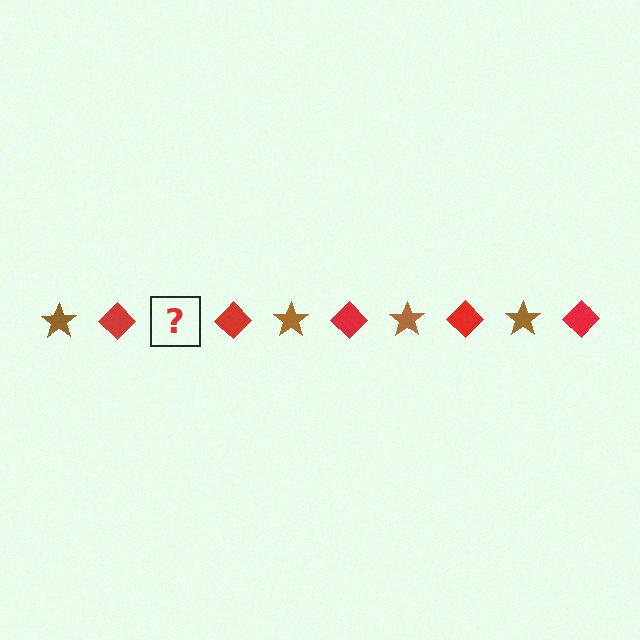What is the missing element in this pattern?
The missing element is a brown star.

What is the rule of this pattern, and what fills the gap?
The rule is that the pattern alternates between brown star and red diamond. The gap should be filled with a brown star.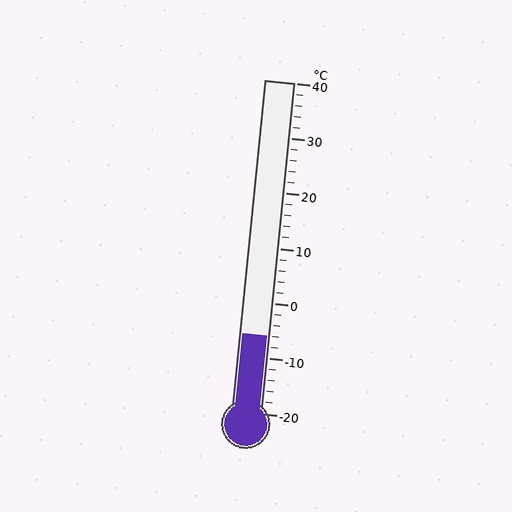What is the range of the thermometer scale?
The thermometer scale ranges from -20°C to 40°C.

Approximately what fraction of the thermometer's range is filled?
The thermometer is filled to approximately 25% of its range.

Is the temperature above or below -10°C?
The temperature is above -10°C.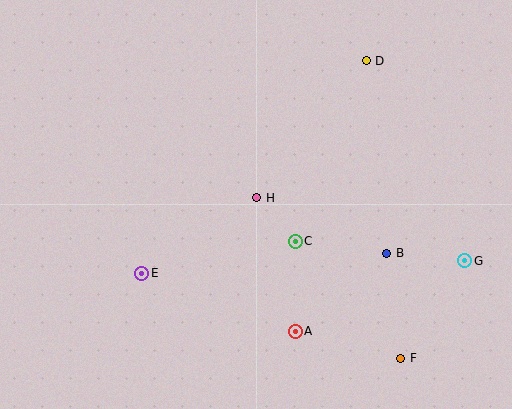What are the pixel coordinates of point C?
Point C is at (295, 241).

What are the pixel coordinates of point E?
Point E is at (142, 273).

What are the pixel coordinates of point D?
Point D is at (366, 61).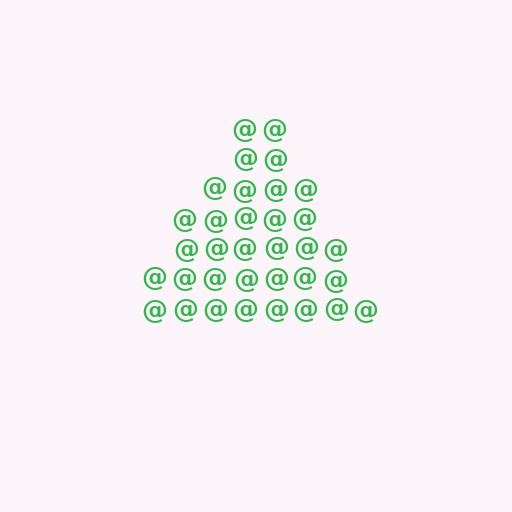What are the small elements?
The small elements are at signs.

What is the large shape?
The large shape is a triangle.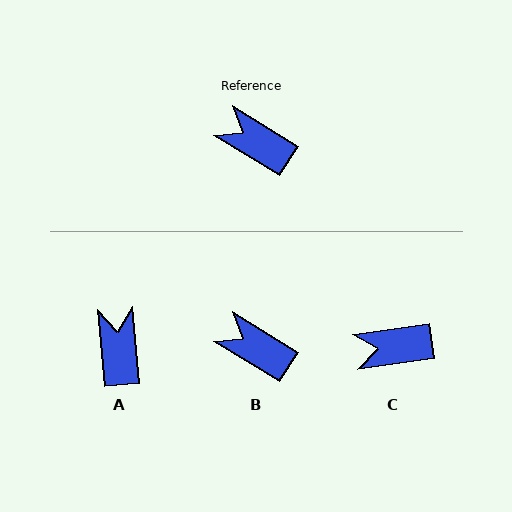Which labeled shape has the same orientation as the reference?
B.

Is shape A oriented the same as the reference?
No, it is off by about 53 degrees.